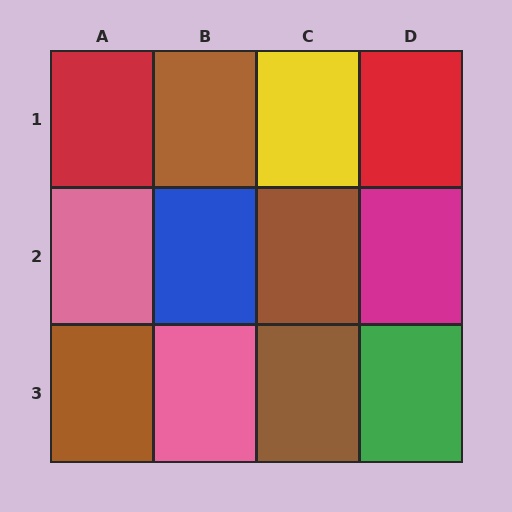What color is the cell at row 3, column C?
Brown.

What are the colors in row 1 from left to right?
Red, brown, yellow, red.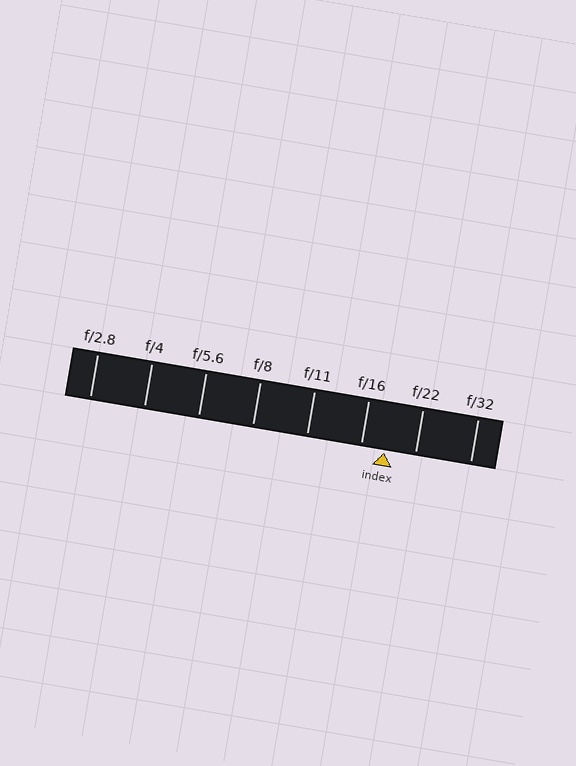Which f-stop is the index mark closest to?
The index mark is closest to f/16.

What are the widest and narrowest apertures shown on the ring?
The widest aperture shown is f/2.8 and the narrowest is f/32.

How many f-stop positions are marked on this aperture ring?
There are 8 f-stop positions marked.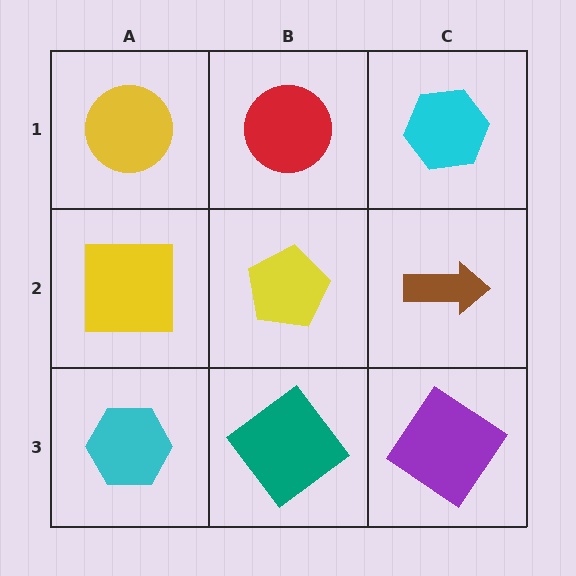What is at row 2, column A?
A yellow square.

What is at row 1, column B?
A red circle.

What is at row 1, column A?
A yellow circle.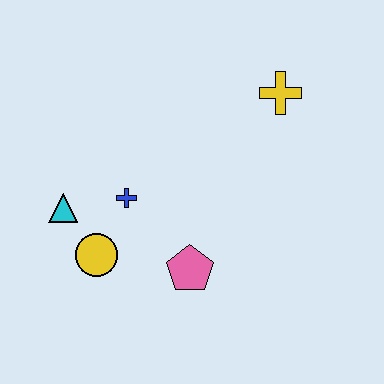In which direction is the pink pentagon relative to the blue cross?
The pink pentagon is below the blue cross.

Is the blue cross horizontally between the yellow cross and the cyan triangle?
Yes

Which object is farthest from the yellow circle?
The yellow cross is farthest from the yellow circle.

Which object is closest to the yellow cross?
The blue cross is closest to the yellow cross.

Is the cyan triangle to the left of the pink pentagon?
Yes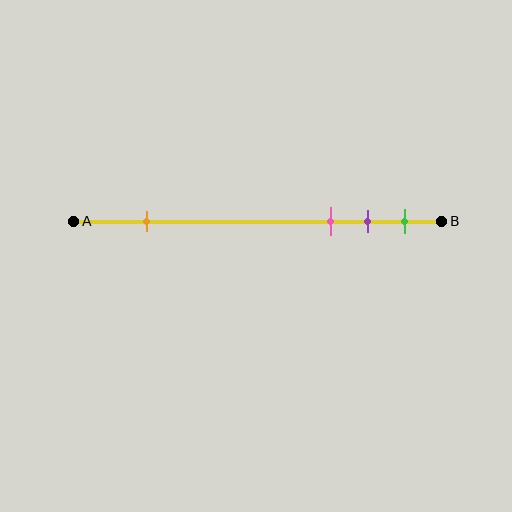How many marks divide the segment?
There are 4 marks dividing the segment.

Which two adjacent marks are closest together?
The purple and green marks are the closest adjacent pair.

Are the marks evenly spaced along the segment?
No, the marks are not evenly spaced.